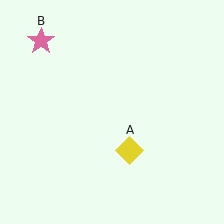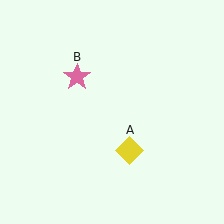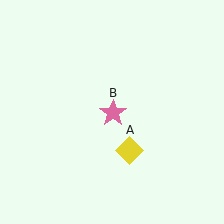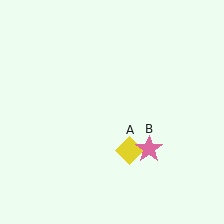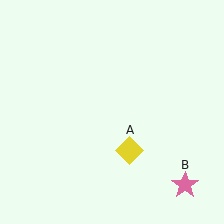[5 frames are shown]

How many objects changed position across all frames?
1 object changed position: pink star (object B).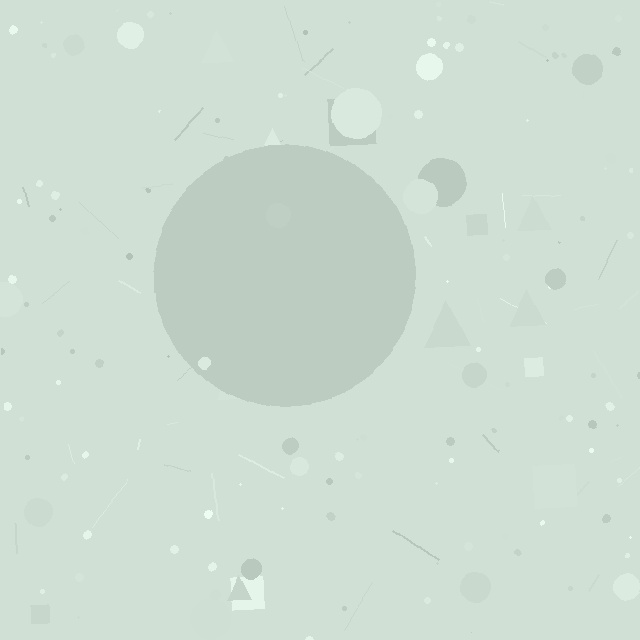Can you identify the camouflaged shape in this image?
The camouflaged shape is a circle.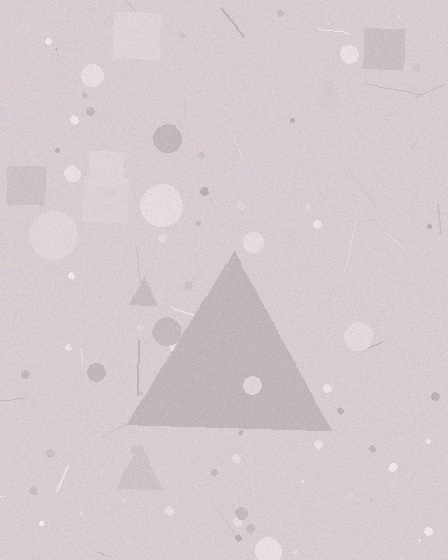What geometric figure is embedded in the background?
A triangle is embedded in the background.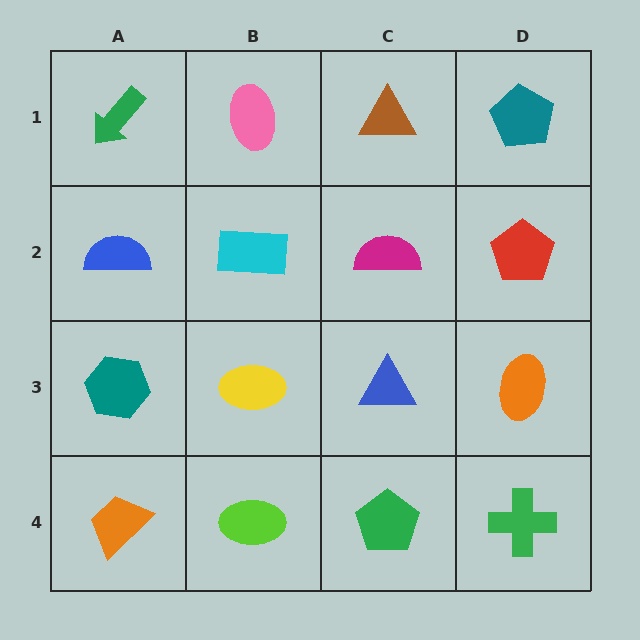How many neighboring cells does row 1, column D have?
2.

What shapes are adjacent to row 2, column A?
A green arrow (row 1, column A), a teal hexagon (row 3, column A), a cyan rectangle (row 2, column B).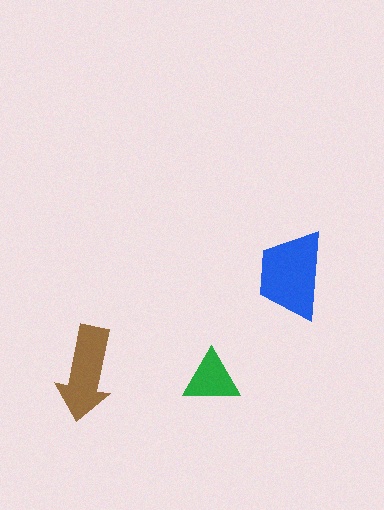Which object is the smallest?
The green triangle.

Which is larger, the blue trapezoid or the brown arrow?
The blue trapezoid.